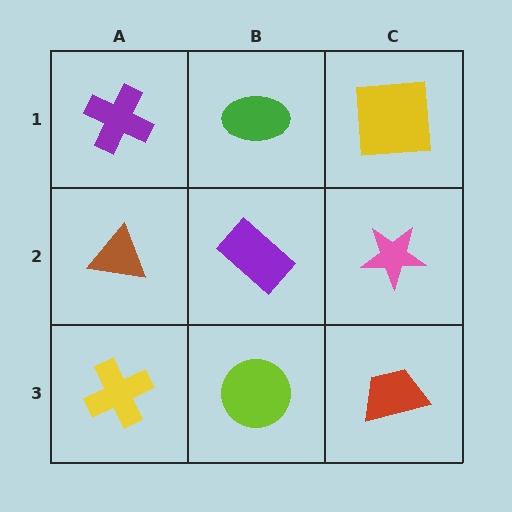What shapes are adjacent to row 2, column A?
A purple cross (row 1, column A), a yellow cross (row 3, column A), a purple rectangle (row 2, column B).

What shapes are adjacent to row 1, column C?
A pink star (row 2, column C), a green ellipse (row 1, column B).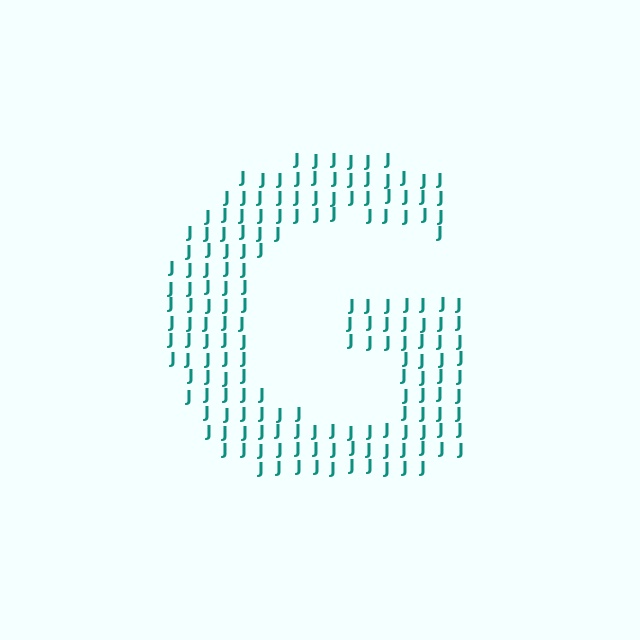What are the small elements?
The small elements are letter J's.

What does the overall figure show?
The overall figure shows the letter G.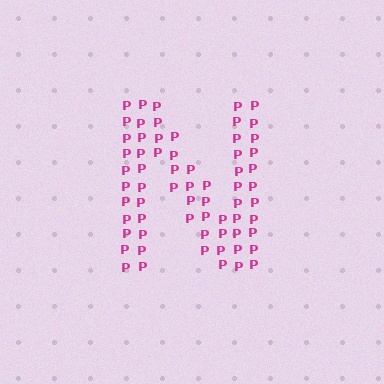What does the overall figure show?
The overall figure shows the letter N.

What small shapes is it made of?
It is made of small letter P's.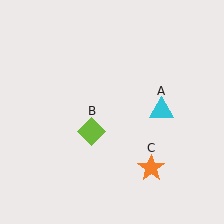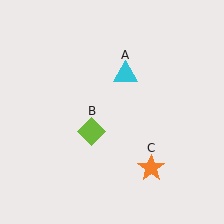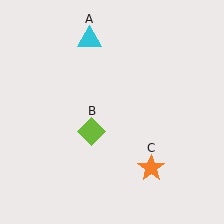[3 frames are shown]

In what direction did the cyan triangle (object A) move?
The cyan triangle (object A) moved up and to the left.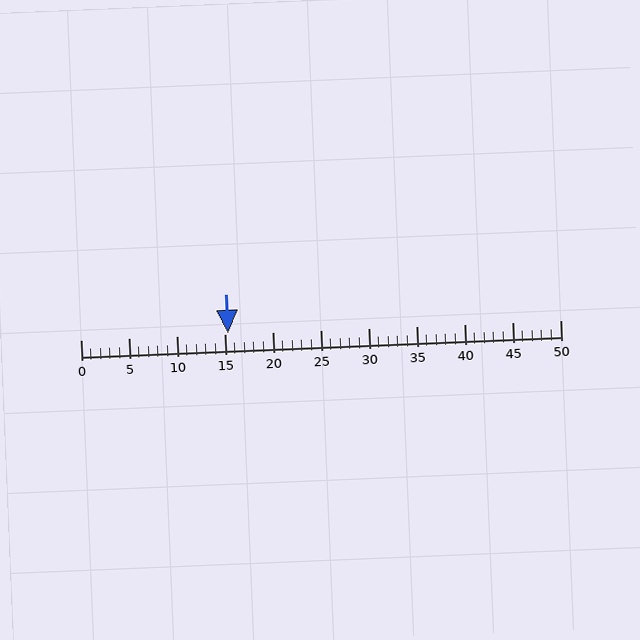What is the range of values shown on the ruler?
The ruler shows values from 0 to 50.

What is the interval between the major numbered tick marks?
The major tick marks are spaced 5 units apart.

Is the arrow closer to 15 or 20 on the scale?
The arrow is closer to 15.